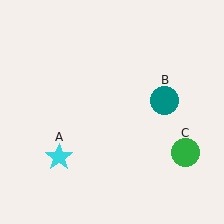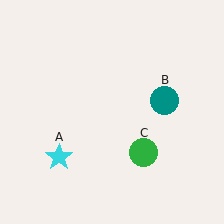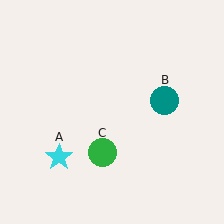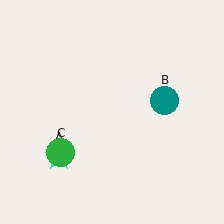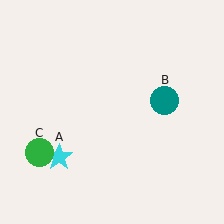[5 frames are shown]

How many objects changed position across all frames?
1 object changed position: green circle (object C).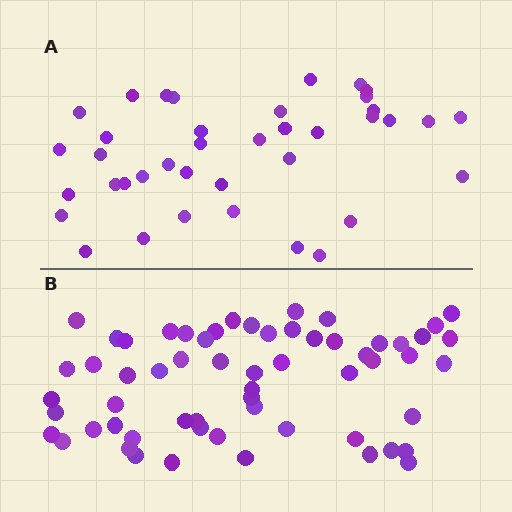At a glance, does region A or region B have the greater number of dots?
Region B (the bottom region) has more dots.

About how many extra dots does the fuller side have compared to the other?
Region B has approximately 20 more dots than region A.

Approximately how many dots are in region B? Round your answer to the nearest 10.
About 60 dots.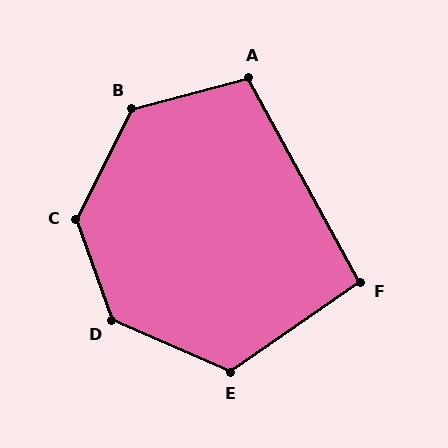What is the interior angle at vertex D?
Approximately 133 degrees (obtuse).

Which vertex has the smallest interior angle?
F, at approximately 96 degrees.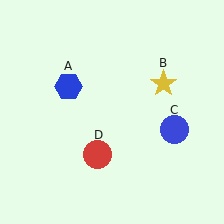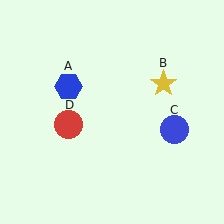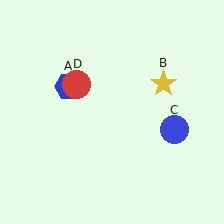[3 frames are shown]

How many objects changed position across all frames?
1 object changed position: red circle (object D).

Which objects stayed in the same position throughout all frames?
Blue hexagon (object A) and yellow star (object B) and blue circle (object C) remained stationary.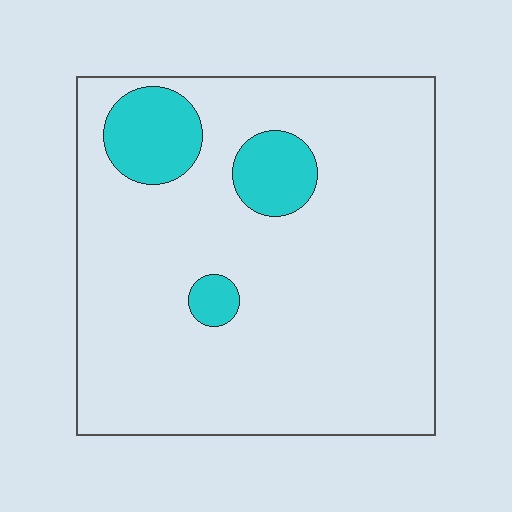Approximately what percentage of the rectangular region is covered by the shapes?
Approximately 10%.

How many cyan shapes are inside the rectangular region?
3.